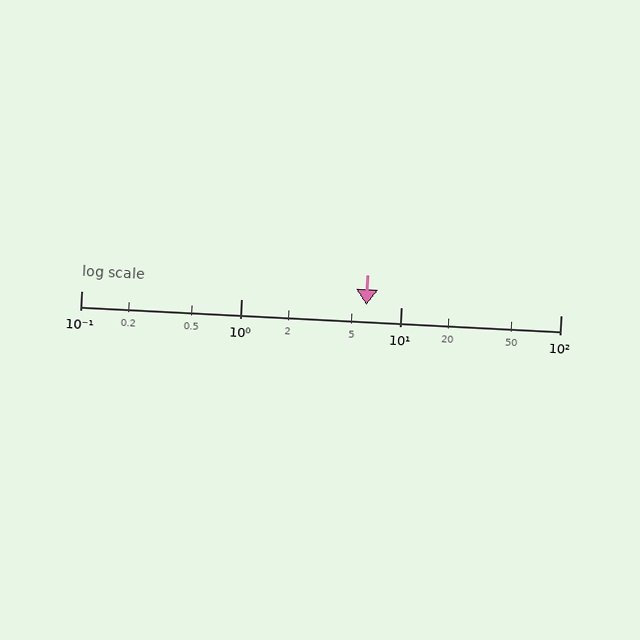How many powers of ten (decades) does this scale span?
The scale spans 3 decades, from 0.1 to 100.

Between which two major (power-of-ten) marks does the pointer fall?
The pointer is between 1 and 10.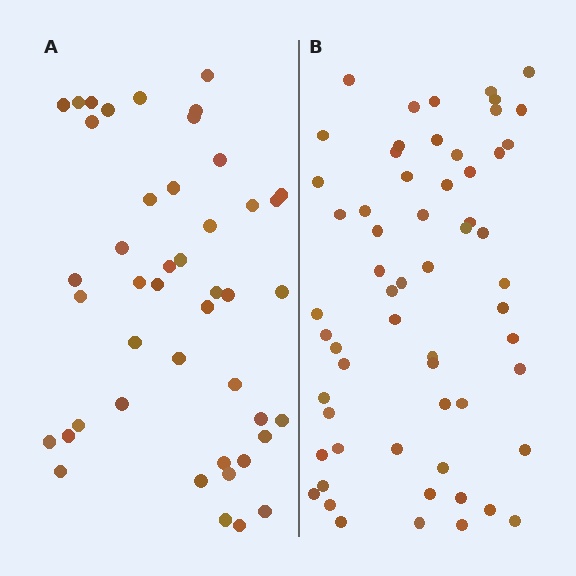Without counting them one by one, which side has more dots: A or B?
Region B (the right region) has more dots.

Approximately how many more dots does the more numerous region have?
Region B has approximately 15 more dots than region A.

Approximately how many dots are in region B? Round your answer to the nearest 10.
About 60 dots.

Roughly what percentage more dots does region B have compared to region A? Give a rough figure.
About 35% more.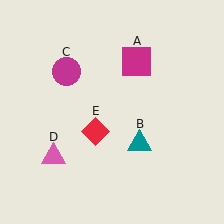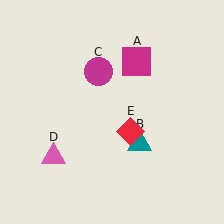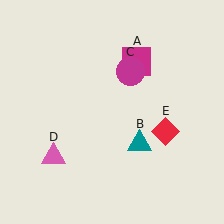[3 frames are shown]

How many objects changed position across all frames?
2 objects changed position: magenta circle (object C), red diamond (object E).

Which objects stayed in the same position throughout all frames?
Magenta square (object A) and teal triangle (object B) and pink triangle (object D) remained stationary.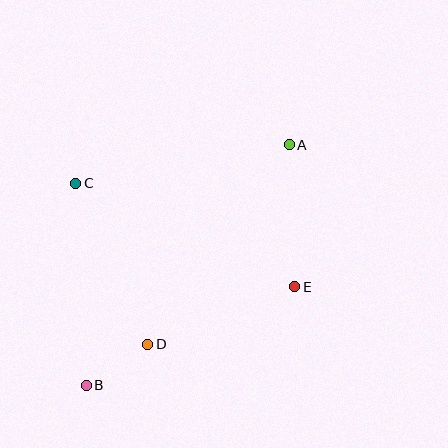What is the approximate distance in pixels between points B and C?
The distance between B and C is approximately 203 pixels.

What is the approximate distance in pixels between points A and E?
The distance between A and E is approximately 142 pixels.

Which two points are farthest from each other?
Points A and B are farthest from each other.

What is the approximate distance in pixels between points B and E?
The distance between B and E is approximately 231 pixels.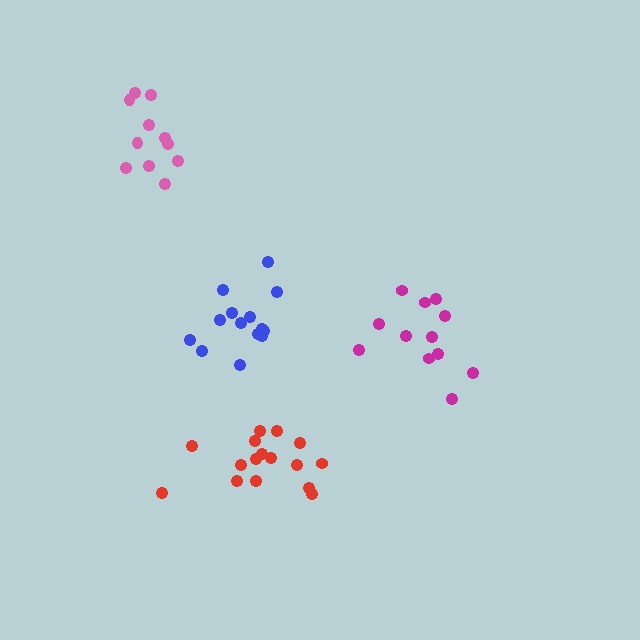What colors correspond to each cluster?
The clusters are colored: magenta, red, blue, pink.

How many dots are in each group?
Group 1: 12 dots, Group 2: 16 dots, Group 3: 14 dots, Group 4: 11 dots (53 total).